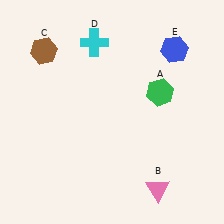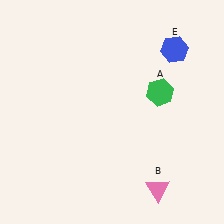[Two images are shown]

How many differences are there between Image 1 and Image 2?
There are 2 differences between the two images.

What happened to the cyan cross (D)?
The cyan cross (D) was removed in Image 2. It was in the top-left area of Image 1.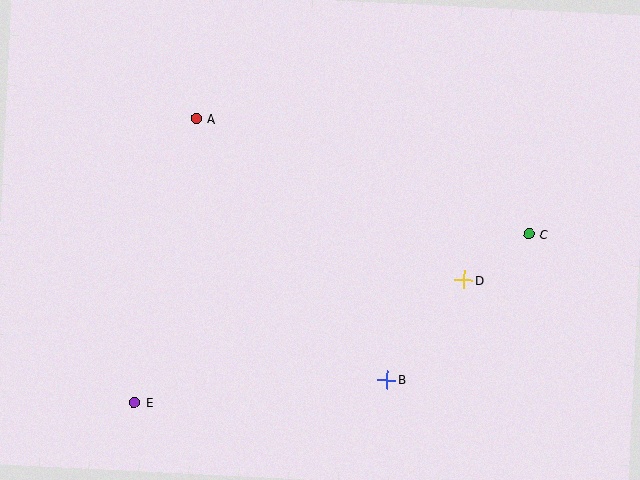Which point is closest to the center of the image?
Point D at (464, 280) is closest to the center.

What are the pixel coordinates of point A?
Point A is at (196, 119).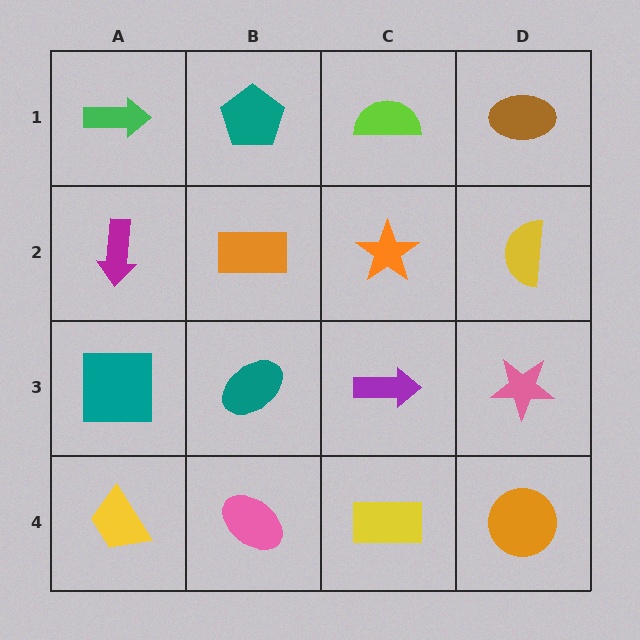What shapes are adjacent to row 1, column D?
A yellow semicircle (row 2, column D), a lime semicircle (row 1, column C).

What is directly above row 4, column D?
A pink star.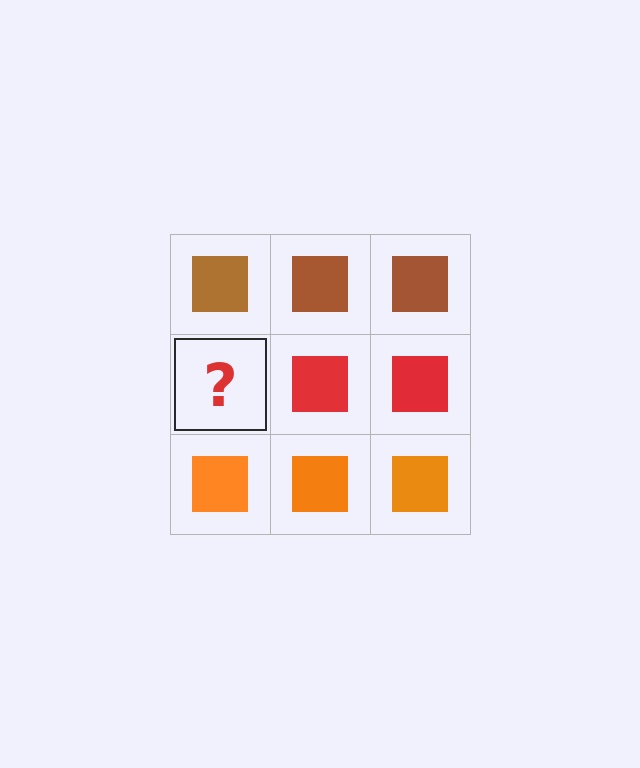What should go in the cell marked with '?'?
The missing cell should contain a red square.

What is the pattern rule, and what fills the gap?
The rule is that each row has a consistent color. The gap should be filled with a red square.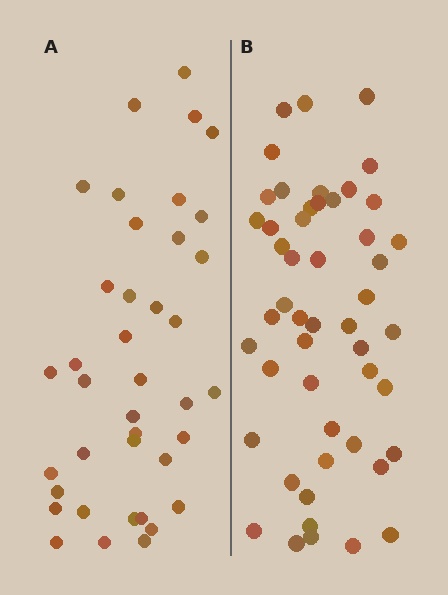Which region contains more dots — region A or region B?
Region B (the right region) has more dots.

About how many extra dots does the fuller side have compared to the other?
Region B has roughly 12 or so more dots than region A.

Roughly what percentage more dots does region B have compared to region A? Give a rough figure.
About 30% more.